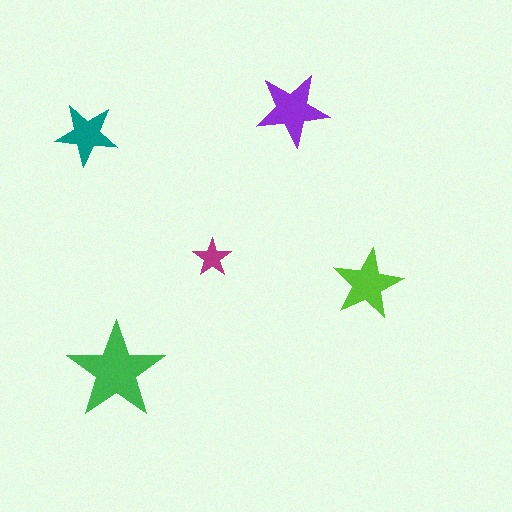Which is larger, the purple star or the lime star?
The purple one.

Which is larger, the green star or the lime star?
The green one.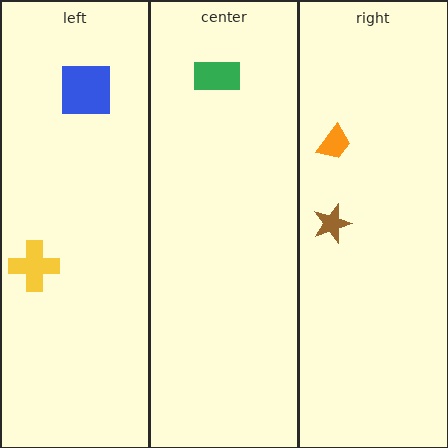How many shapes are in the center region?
1.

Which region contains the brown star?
The right region.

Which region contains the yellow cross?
The left region.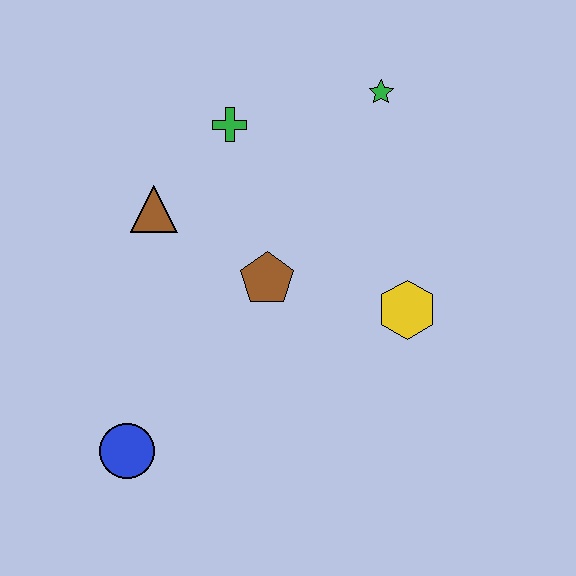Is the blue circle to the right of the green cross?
No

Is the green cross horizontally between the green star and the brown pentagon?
No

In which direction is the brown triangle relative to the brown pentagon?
The brown triangle is to the left of the brown pentagon.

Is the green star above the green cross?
Yes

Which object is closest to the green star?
The green cross is closest to the green star.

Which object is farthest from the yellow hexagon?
The blue circle is farthest from the yellow hexagon.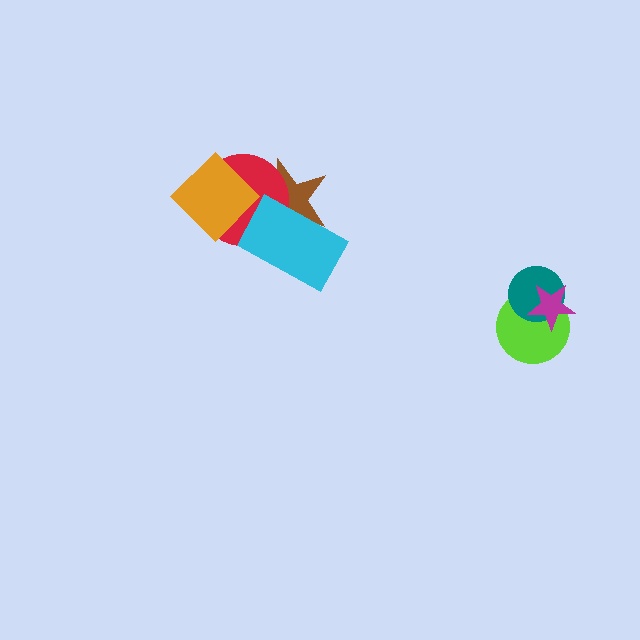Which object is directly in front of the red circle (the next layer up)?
The cyan rectangle is directly in front of the red circle.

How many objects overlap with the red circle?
3 objects overlap with the red circle.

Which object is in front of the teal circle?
The magenta star is in front of the teal circle.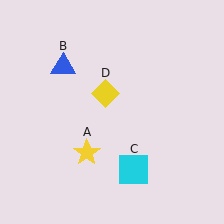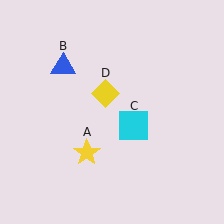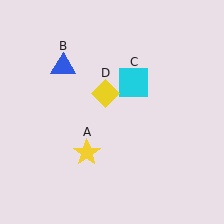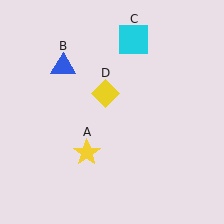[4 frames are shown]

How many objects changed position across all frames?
1 object changed position: cyan square (object C).